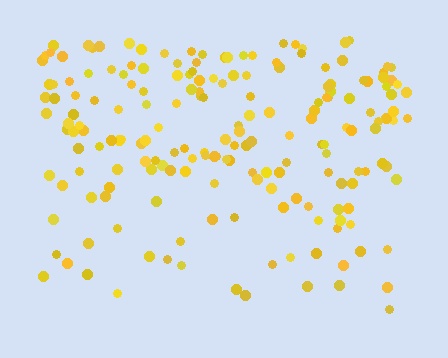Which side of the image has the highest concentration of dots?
The top.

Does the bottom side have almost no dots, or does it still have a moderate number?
Still a moderate number, just noticeably fewer than the top.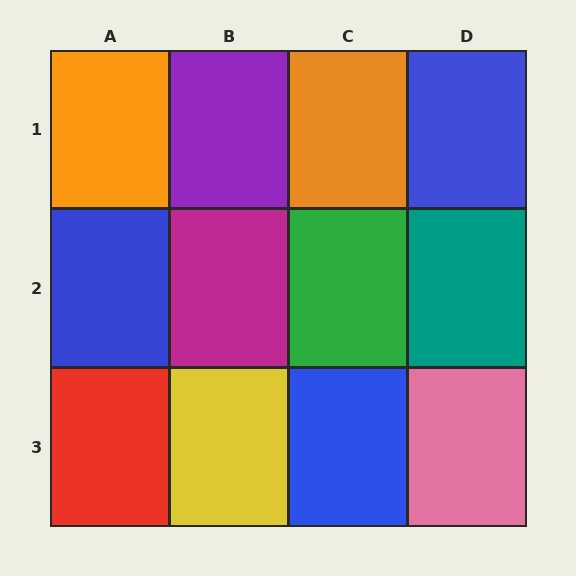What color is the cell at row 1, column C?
Orange.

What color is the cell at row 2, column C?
Green.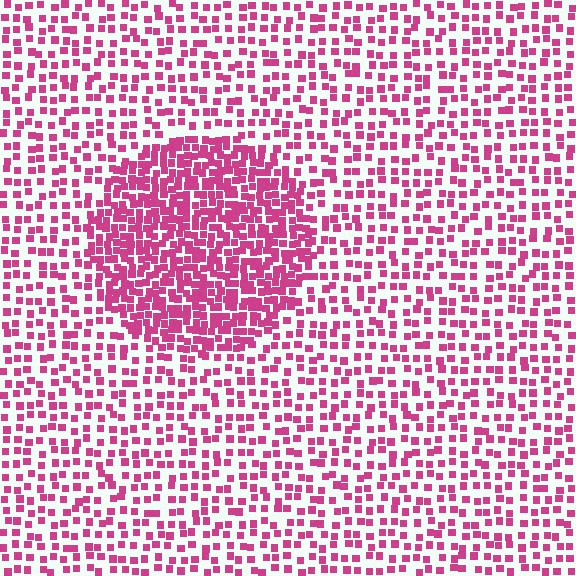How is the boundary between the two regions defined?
The boundary is defined by a change in element density (approximately 2.2x ratio). All elements are the same color, size, and shape.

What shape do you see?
I see a circle.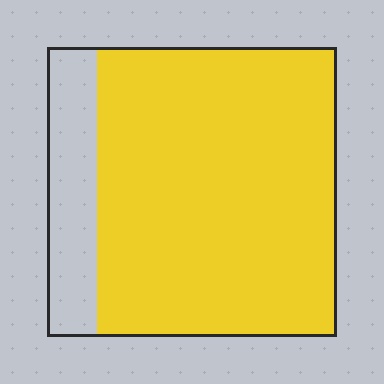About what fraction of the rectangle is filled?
About five sixths (5/6).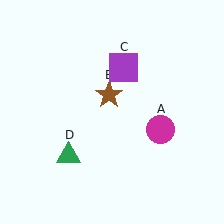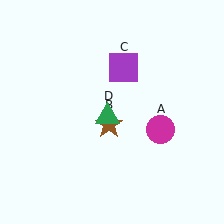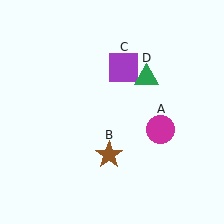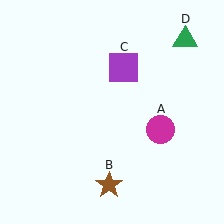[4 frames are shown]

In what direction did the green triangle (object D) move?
The green triangle (object D) moved up and to the right.